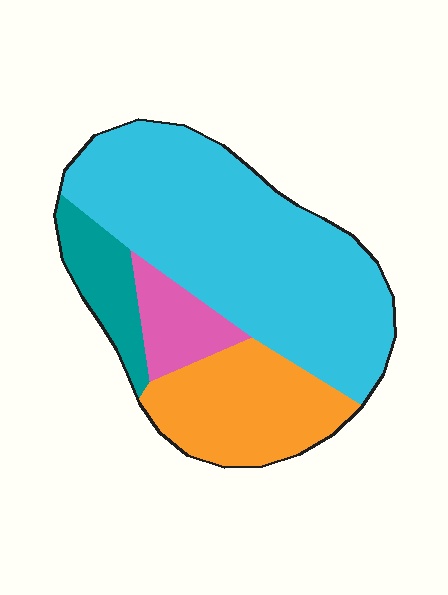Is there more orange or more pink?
Orange.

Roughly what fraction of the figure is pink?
Pink takes up about one tenth (1/10) of the figure.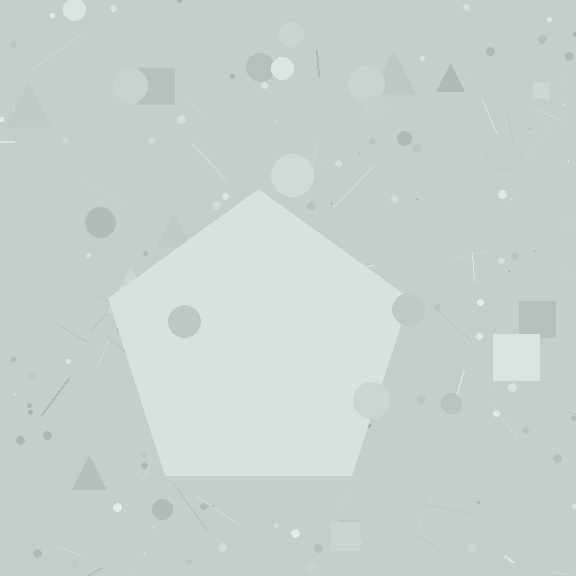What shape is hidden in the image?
A pentagon is hidden in the image.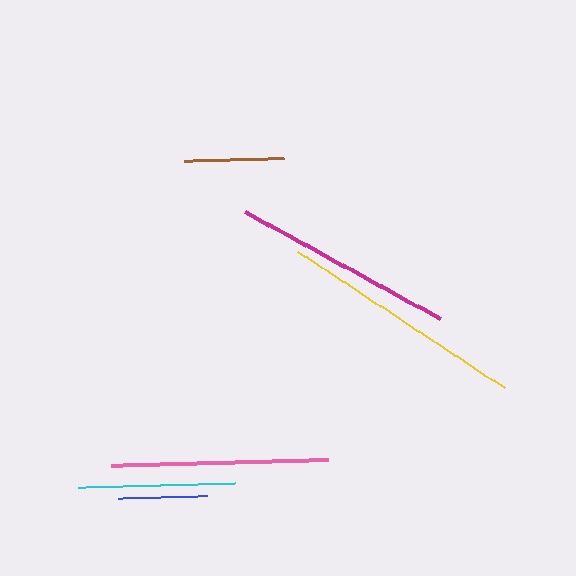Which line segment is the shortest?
The blue line is the shortest at approximately 89 pixels.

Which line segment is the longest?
The yellow line is the longest at approximately 247 pixels.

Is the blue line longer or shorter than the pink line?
The pink line is longer than the blue line.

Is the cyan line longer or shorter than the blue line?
The cyan line is longer than the blue line.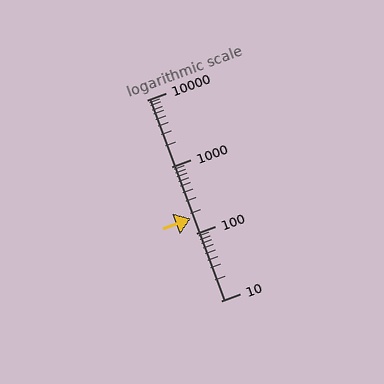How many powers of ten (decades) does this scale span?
The scale spans 3 decades, from 10 to 10000.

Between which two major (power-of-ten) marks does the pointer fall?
The pointer is between 100 and 1000.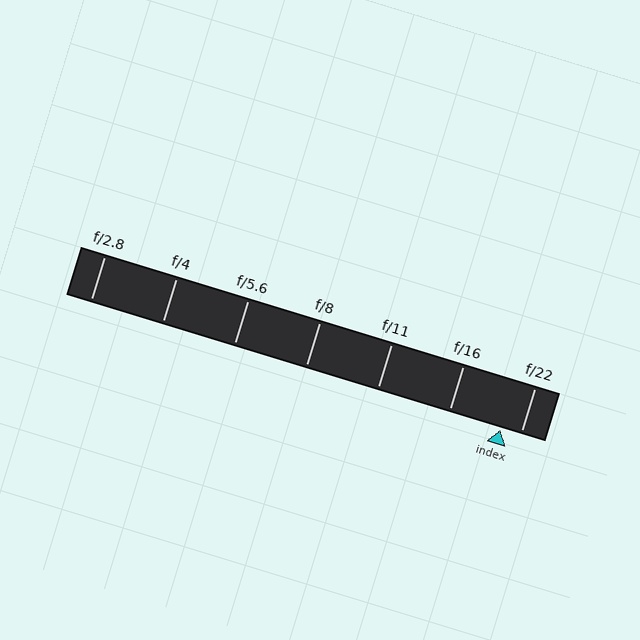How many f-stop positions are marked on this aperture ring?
There are 7 f-stop positions marked.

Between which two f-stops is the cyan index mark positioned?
The index mark is between f/16 and f/22.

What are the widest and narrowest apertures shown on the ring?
The widest aperture shown is f/2.8 and the narrowest is f/22.